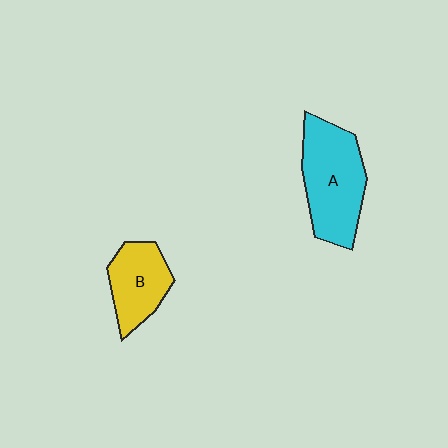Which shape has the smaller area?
Shape B (yellow).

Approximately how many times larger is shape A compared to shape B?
Approximately 1.6 times.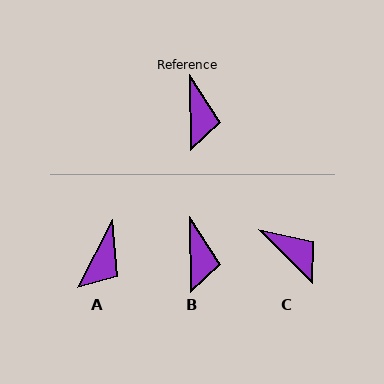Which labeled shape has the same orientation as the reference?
B.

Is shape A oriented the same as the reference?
No, it is off by about 28 degrees.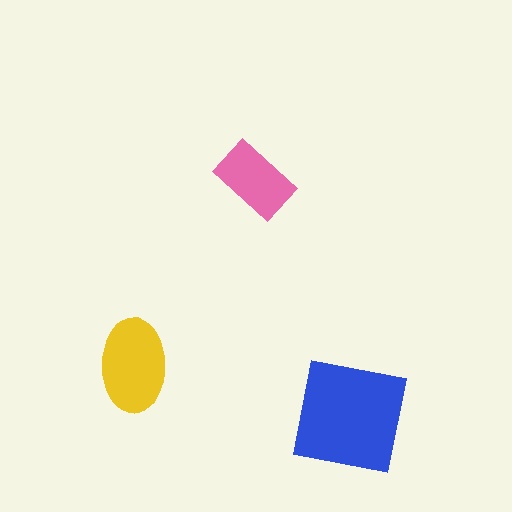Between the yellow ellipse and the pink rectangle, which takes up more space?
The yellow ellipse.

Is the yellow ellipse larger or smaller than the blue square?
Smaller.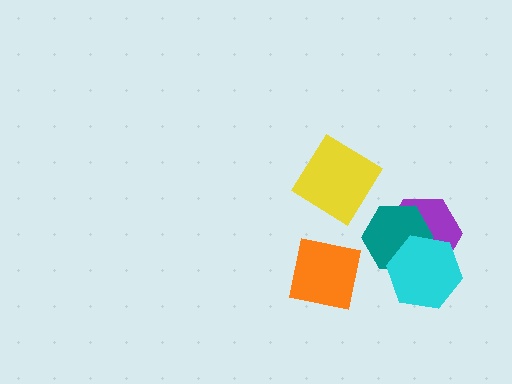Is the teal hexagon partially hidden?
Yes, it is partially covered by another shape.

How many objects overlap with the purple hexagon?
2 objects overlap with the purple hexagon.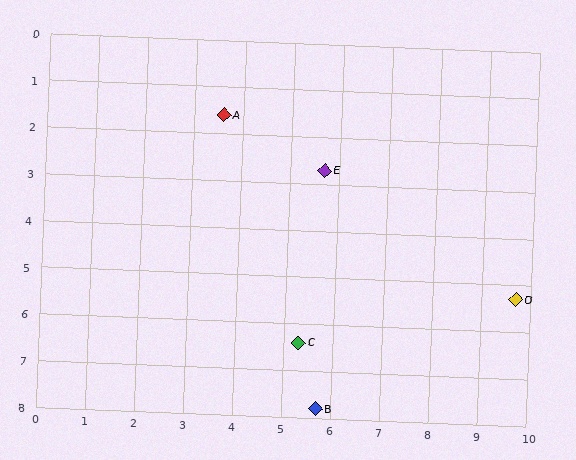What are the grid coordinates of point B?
Point B is at approximately (5.7, 7.8).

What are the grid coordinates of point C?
Point C is at approximately (5.3, 6.4).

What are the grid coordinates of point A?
Point A is at approximately (3.6, 1.6).